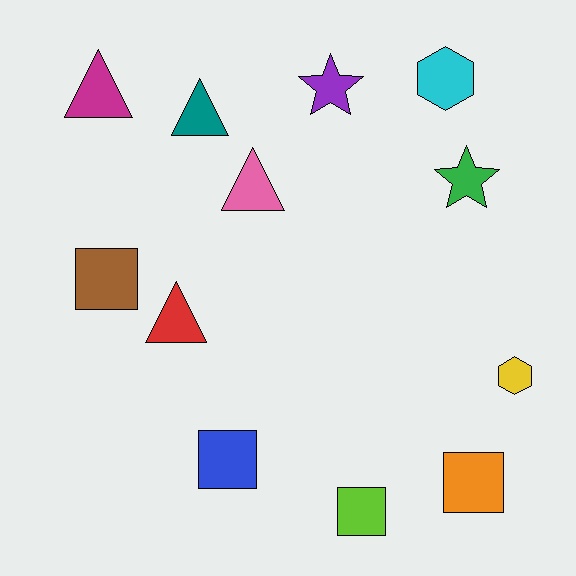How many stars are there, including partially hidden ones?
There are 2 stars.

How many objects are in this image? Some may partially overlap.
There are 12 objects.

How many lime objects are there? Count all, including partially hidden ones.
There is 1 lime object.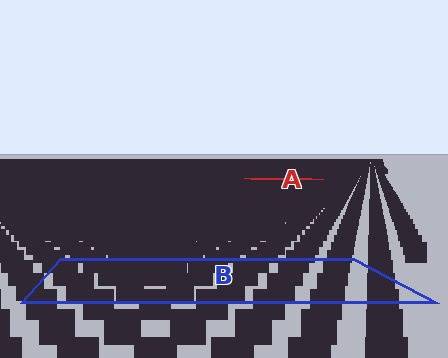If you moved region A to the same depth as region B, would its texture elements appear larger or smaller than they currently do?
They would appear larger. At a closer depth, the same texture elements are projected at a bigger on-screen size.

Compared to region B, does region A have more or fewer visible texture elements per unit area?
Region A has more texture elements per unit area — they are packed more densely because it is farther away.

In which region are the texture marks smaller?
The texture marks are smaller in region A, because it is farther away.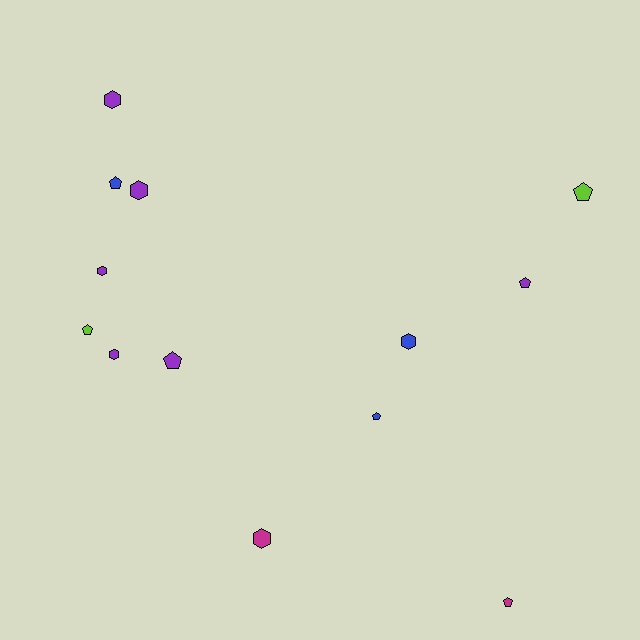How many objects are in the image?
There are 13 objects.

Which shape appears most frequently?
Pentagon, with 7 objects.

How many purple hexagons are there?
There are 4 purple hexagons.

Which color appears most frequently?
Purple, with 6 objects.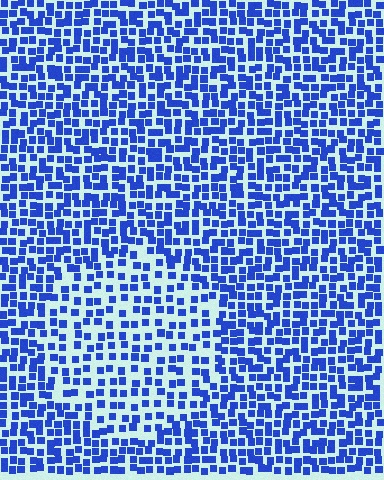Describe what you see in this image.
The image contains small blue elements arranged at two different densities. A circle-shaped region is visible where the elements are less densely packed than the surrounding area.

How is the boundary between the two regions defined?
The boundary is defined by a change in element density (approximately 1.7x ratio). All elements are the same color, size, and shape.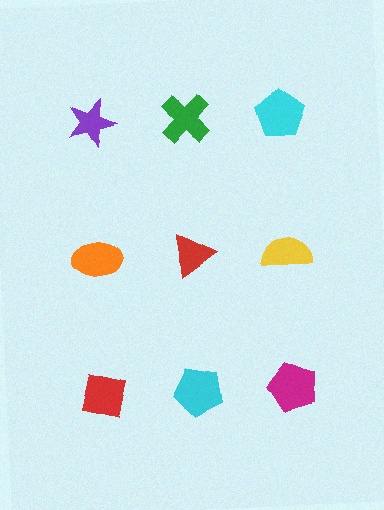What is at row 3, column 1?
A red square.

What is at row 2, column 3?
A yellow semicircle.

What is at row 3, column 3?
A magenta pentagon.